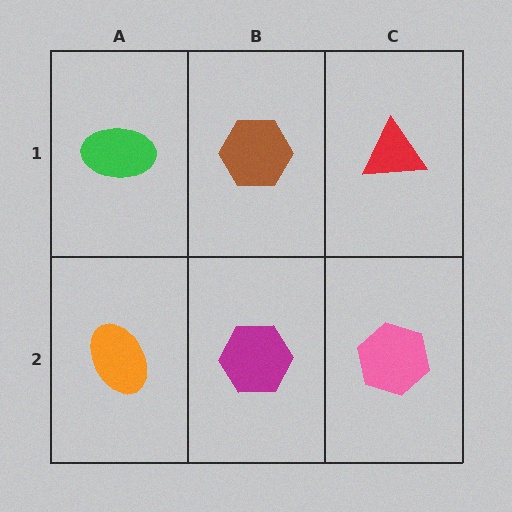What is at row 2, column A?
An orange ellipse.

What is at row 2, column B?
A magenta hexagon.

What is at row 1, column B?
A brown hexagon.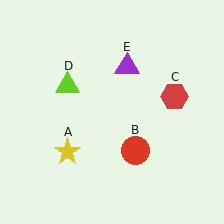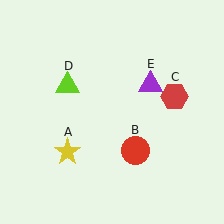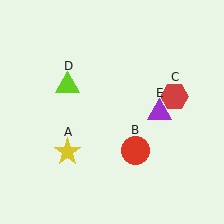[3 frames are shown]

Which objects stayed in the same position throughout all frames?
Yellow star (object A) and red circle (object B) and red hexagon (object C) and lime triangle (object D) remained stationary.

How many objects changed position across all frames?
1 object changed position: purple triangle (object E).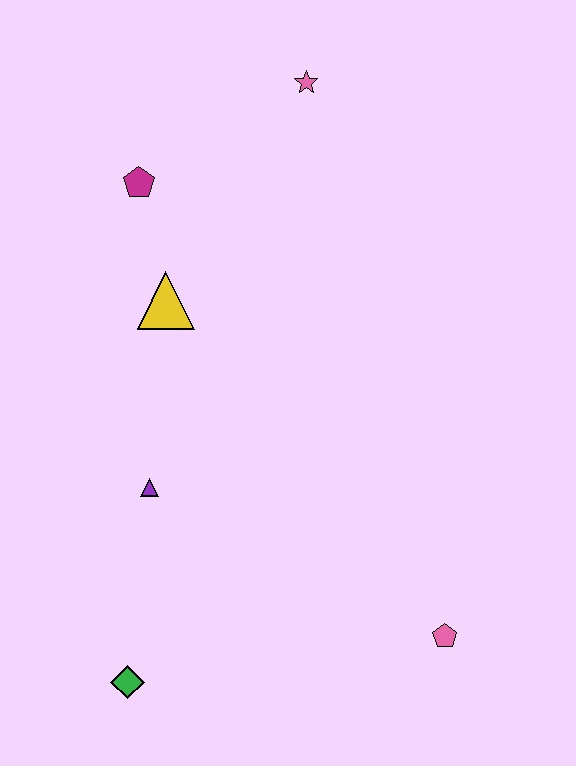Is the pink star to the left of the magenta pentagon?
No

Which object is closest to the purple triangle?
The yellow triangle is closest to the purple triangle.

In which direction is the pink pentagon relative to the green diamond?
The pink pentagon is to the right of the green diamond.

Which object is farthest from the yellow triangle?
The pink pentagon is farthest from the yellow triangle.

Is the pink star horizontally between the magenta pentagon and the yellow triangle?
No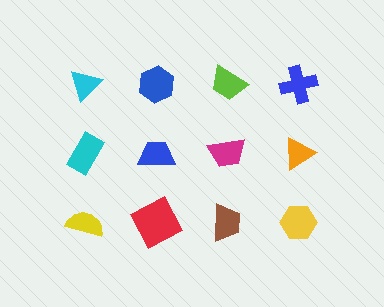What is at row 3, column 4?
A yellow hexagon.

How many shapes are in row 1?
4 shapes.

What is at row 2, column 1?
A cyan rectangle.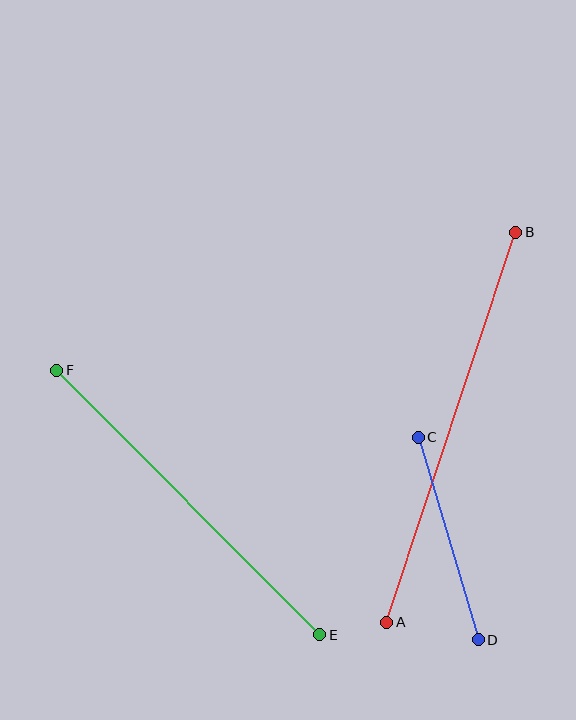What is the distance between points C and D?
The distance is approximately 211 pixels.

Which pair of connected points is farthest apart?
Points A and B are farthest apart.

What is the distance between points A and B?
The distance is approximately 411 pixels.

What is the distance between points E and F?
The distance is approximately 373 pixels.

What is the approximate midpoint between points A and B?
The midpoint is at approximately (451, 427) pixels.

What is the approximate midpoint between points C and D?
The midpoint is at approximately (448, 539) pixels.